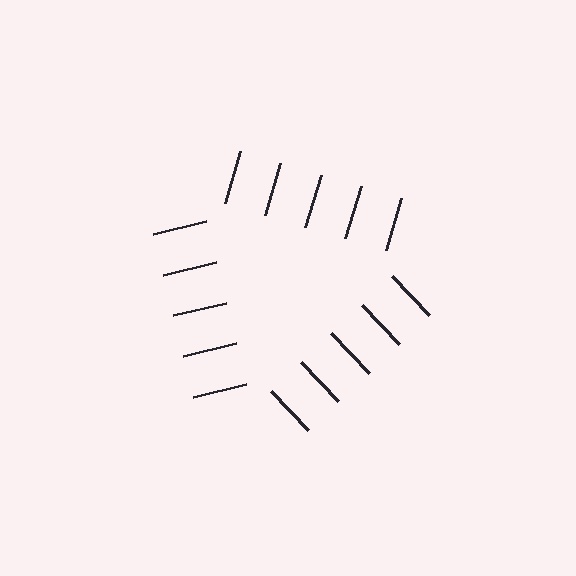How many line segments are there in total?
15 — 5 along each of the 3 edges.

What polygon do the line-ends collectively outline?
An illusory triangle — the line segments terminate on its edges but no continuous stroke is drawn.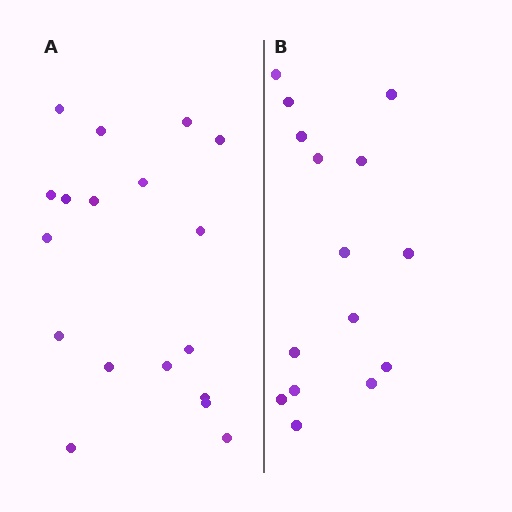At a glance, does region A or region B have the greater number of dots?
Region A (the left region) has more dots.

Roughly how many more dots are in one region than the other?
Region A has just a few more — roughly 2 or 3 more dots than region B.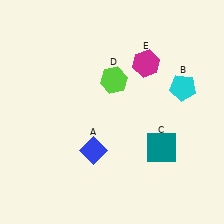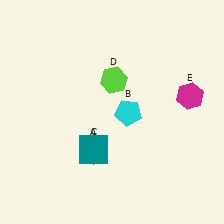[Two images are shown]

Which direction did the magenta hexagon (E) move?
The magenta hexagon (E) moved right.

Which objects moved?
The objects that moved are: the cyan pentagon (B), the teal square (C), the magenta hexagon (E).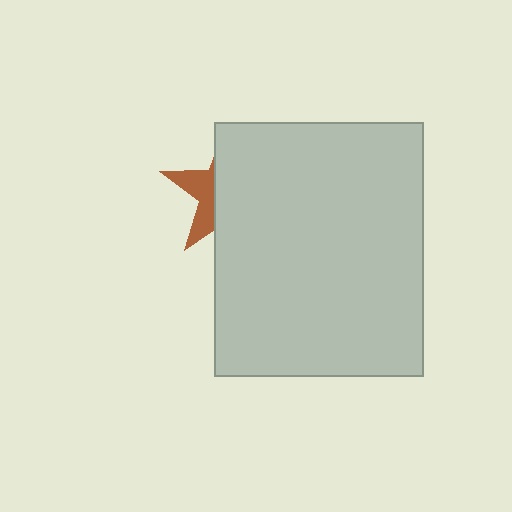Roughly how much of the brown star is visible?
A small part of it is visible (roughly 32%).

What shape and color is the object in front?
The object in front is a light gray rectangle.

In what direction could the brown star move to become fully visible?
The brown star could move left. That would shift it out from behind the light gray rectangle entirely.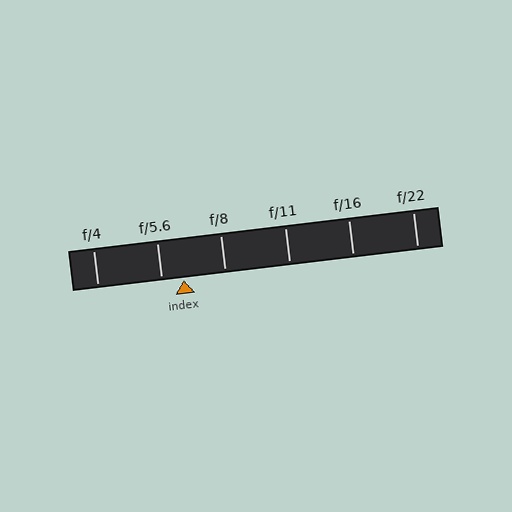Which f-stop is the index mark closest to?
The index mark is closest to f/5.6.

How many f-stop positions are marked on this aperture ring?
There are 6 f-stop positions marked.